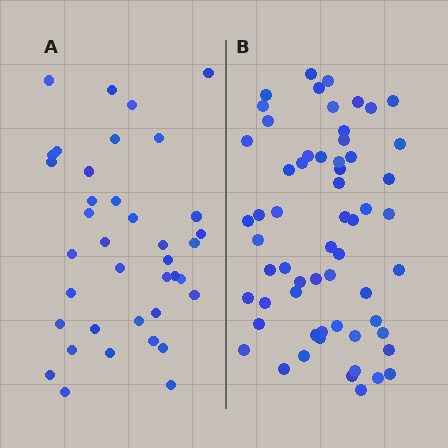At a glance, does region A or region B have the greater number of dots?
Region B (the right region) has more dots.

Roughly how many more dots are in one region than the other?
Region B has approximately 20 more dots than region A.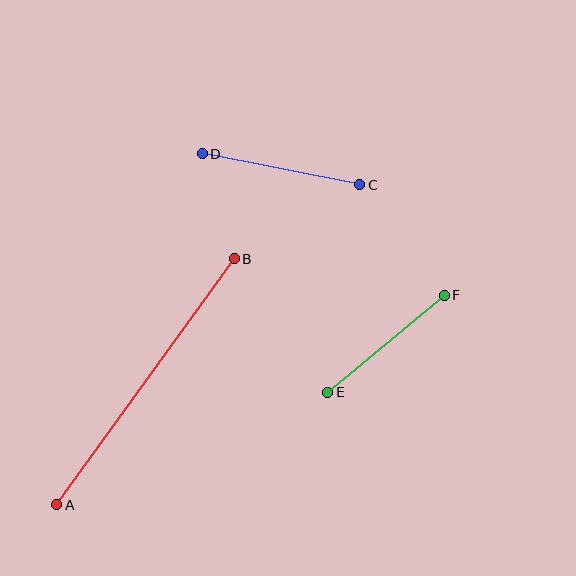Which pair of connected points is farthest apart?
Points A and B are farthest apart.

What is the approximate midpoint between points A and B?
The midpoint is at approximately (146, 382) pixels.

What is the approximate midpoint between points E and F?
The midpoint is at approximately (386, 344) pixels.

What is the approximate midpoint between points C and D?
The midpoint is at approximately (281, 169) pixels.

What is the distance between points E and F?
The distance is approximately 152 pixels.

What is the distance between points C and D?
The distance is approximately 161 pixels.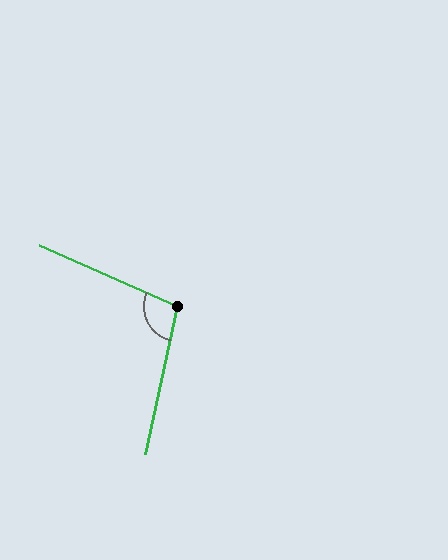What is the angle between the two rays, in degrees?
Approximately 102 degrees.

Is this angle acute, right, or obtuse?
It is obtuse.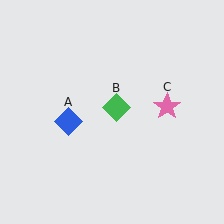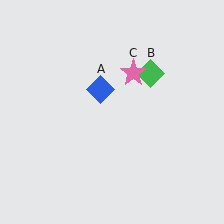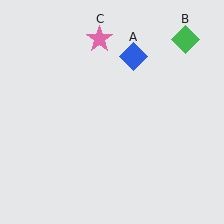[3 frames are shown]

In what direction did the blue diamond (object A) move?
The blue diamond (object A) moved up and to the right.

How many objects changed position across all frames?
3 objects changed position: blue diamond (object A), green diamond (object B), pink star (object C).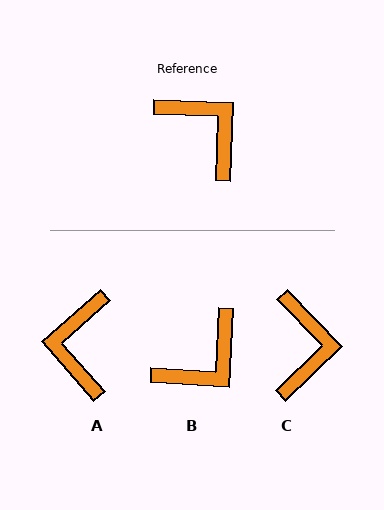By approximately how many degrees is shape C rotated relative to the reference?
Approximately 44 degrees clockwise.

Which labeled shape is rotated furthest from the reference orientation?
A, about 133 degrees away.